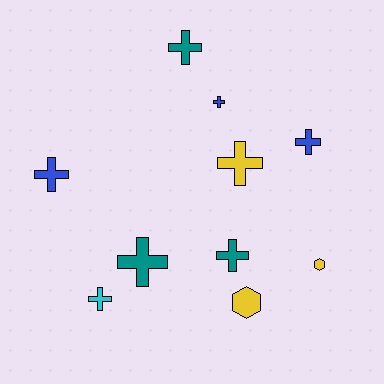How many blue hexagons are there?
There are no blue hexagons.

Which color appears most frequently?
Teal, with 3 objects.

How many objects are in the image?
There are 10 objects.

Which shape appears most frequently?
Cross, with 8 objects.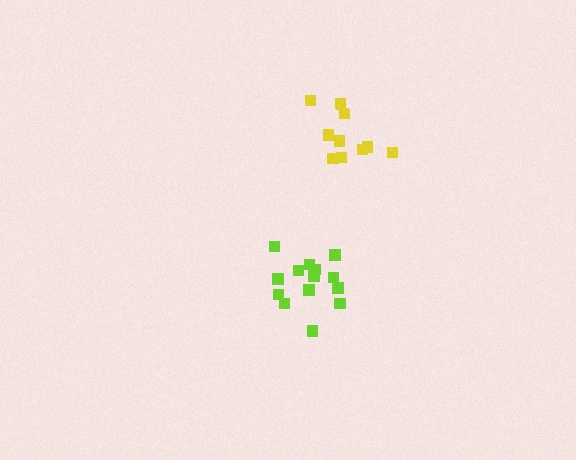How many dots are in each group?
Group 1: 10 dots, Group 2: 14 dots (24 total).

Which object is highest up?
The yellow cluster is topmost.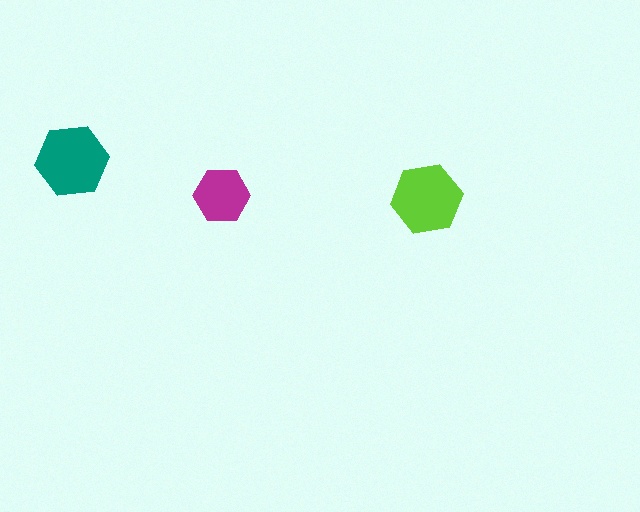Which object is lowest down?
The lime hexagon is bottommost.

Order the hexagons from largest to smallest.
the teal one, the lime one, the magenta one.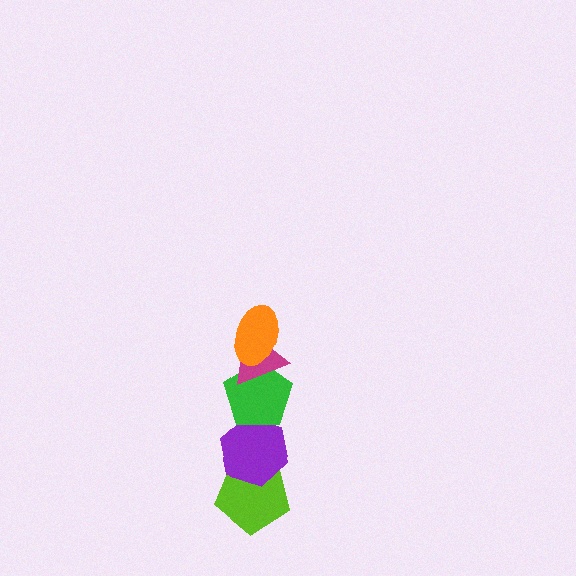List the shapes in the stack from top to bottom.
From top to bottom: the orange ellipse, the magenta triangle, the green pentagon, the purple hexagon, the lime pentagon.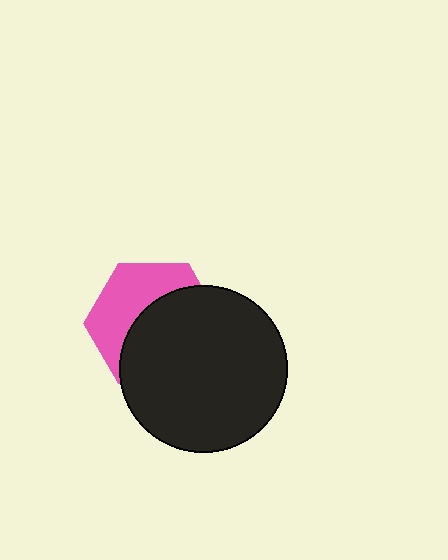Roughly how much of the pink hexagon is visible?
A small part of it is visible (roughly 43%).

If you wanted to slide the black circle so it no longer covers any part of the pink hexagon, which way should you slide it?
Slide it toward the lower-right — that is the most direct way to separate the two shapes.